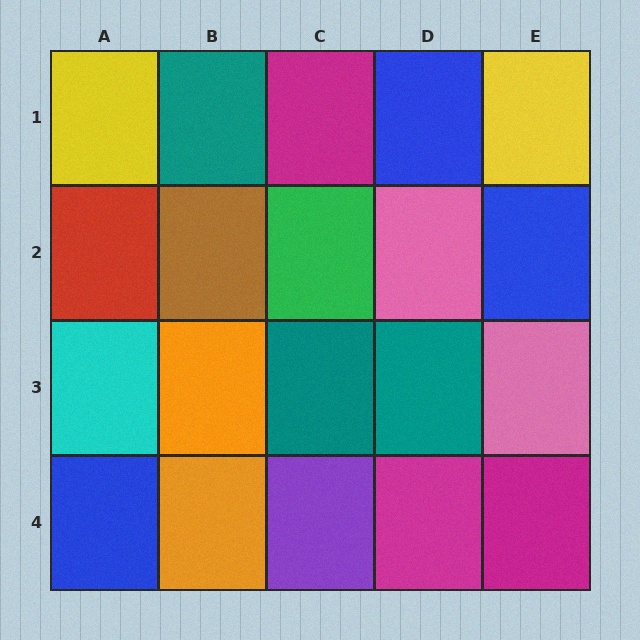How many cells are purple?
1 cell is purple.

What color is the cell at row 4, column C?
Purple.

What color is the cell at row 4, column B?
Orange.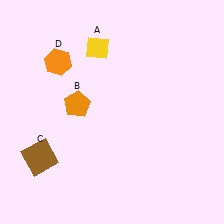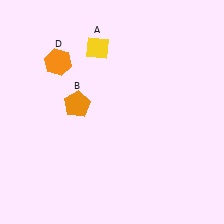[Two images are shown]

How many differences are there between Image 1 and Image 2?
There is 1 difference between the two images.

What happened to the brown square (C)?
The brown square (C) was removed in Image 2. It was in the bottom-left area of Image 1.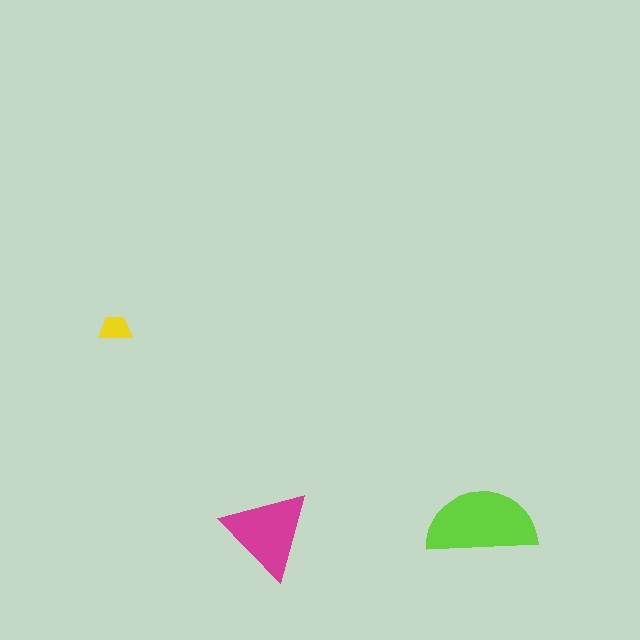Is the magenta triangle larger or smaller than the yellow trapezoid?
Larger.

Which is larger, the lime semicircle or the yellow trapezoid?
The lime semicircle.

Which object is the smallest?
The yellow trapezoid.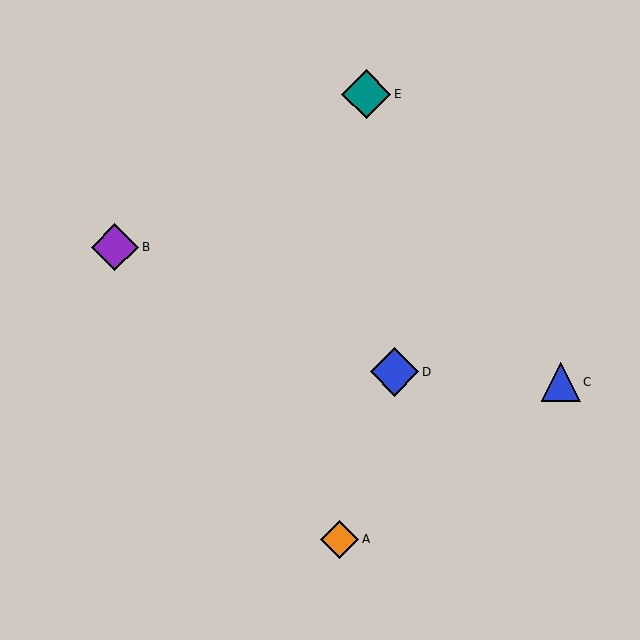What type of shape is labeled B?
Shape B is a purple diamond.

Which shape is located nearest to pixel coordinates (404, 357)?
The blue diamond (labeled D) at (394, 372) is nearest to that location.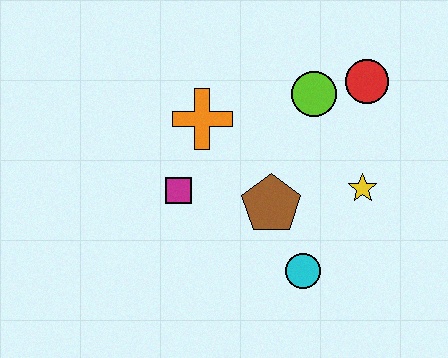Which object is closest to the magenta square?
The orange cross is closest to the magenta square.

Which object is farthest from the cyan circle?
The red circle is farthest from the cyan circle.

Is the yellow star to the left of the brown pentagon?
No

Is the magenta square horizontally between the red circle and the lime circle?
No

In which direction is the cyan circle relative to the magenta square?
The cyan circle is to the right of the magenta square.